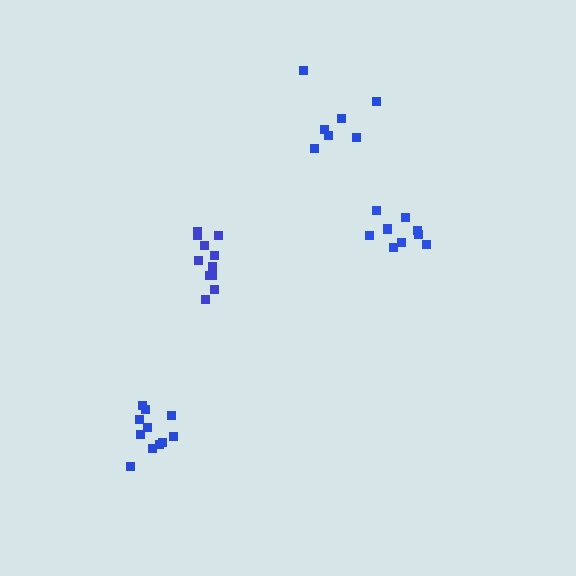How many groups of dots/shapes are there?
There are 4 groups.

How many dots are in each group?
Group 1: 7 dots, Group 2: 11 dots, Group 3: 11 dots, Group 4: 10 dots (39 total).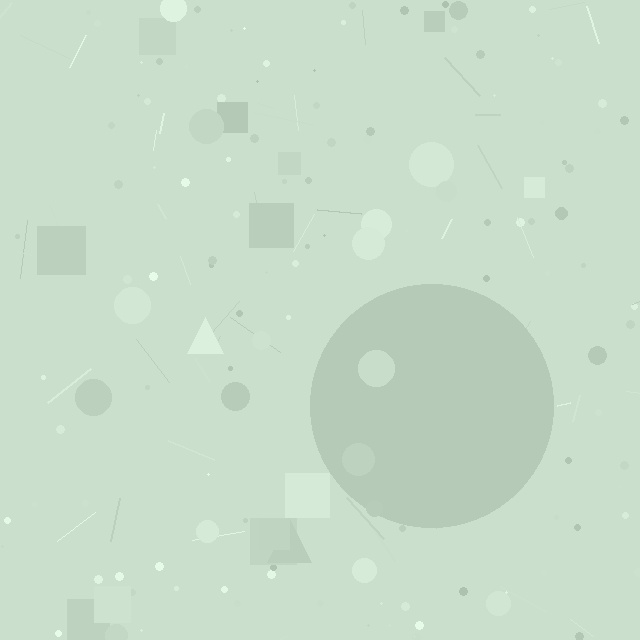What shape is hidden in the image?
A circle is hidden in the image.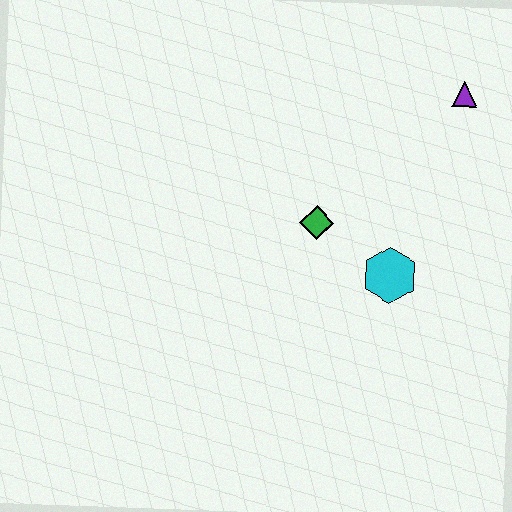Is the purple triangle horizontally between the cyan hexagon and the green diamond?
No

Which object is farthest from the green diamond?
The purple triangle is farthest from the green diamond.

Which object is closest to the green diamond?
The cyan hexagon is closest to the green diamond.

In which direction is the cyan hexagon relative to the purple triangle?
The cyan hexagon is below the purple triangle.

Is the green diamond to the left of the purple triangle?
Yes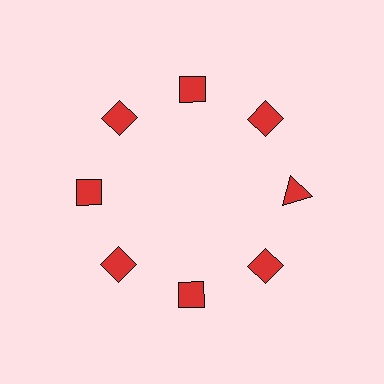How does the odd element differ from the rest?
It has a different shape: triangle instead of diamond.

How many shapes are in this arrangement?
There are 8 shapes arranged in a ring pattern.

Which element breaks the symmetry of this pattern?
The red triangle at roughly the 3 o'clock position breaks the symmetry. All other shapes are red diamonds.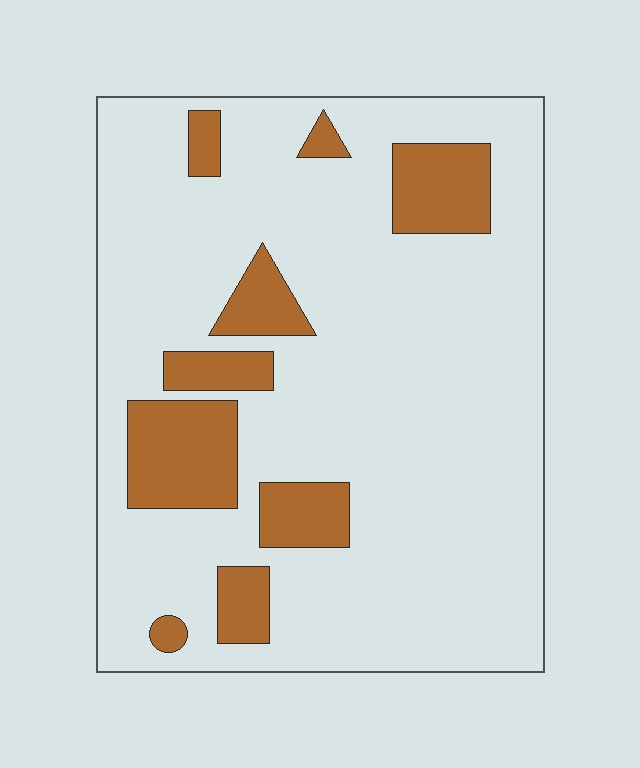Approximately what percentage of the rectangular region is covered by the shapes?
Approximately 20%.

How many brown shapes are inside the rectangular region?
9.